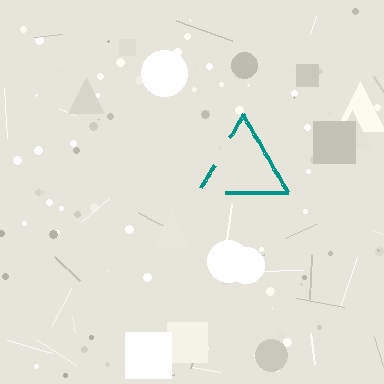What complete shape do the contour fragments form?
The contour fragments form a triangle.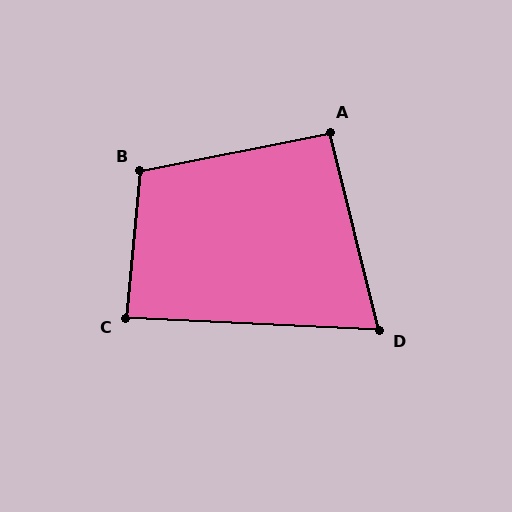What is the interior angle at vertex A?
Approximately 93 degrees (approximately right).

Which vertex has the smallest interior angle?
D, at approximately 73 degrees.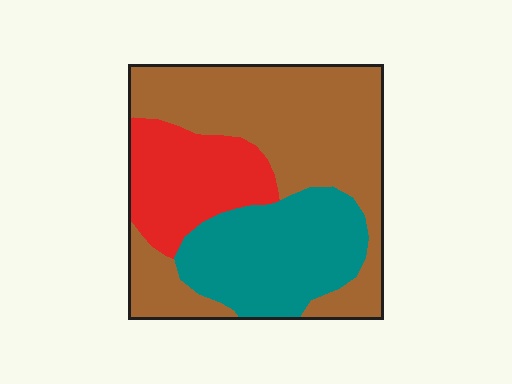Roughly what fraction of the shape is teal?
Teal takes up about one quarter (1/4) of the shape.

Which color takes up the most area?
Brown, at roughly 50%.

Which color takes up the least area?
Red, at roughly 20%.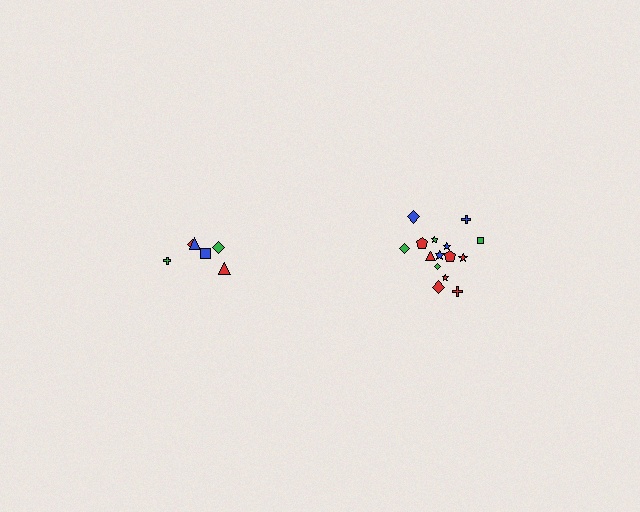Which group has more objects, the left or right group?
The right group.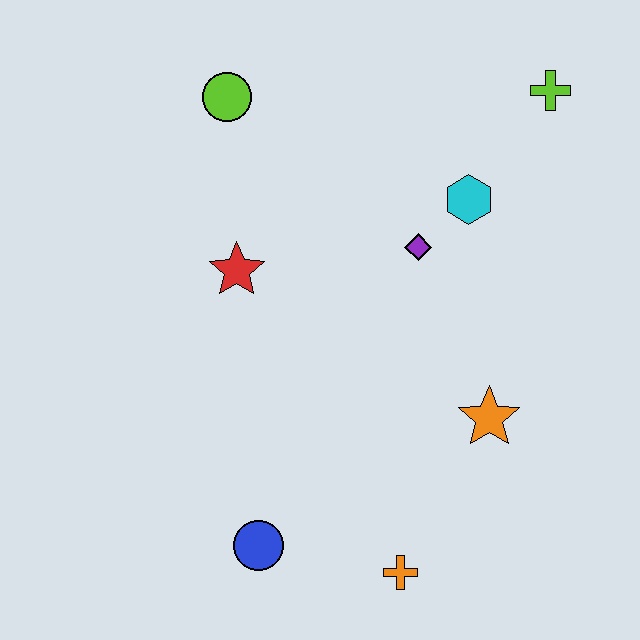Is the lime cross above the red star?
Yes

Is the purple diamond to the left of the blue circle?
No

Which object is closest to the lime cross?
The cyan hexagon is closest to the lime cross.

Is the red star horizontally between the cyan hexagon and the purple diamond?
No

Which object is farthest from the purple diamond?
The blue circle is farthest from the purple diamond.